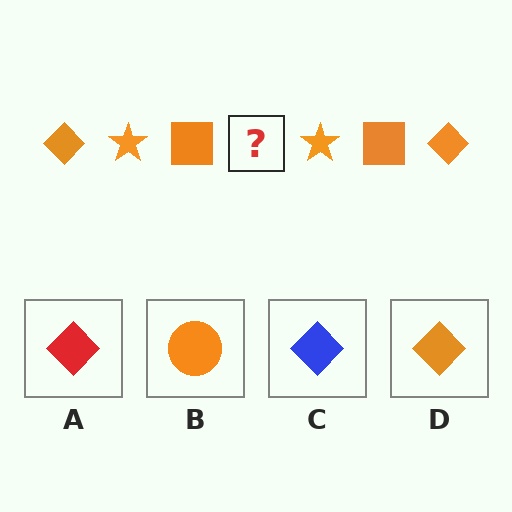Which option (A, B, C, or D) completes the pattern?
D.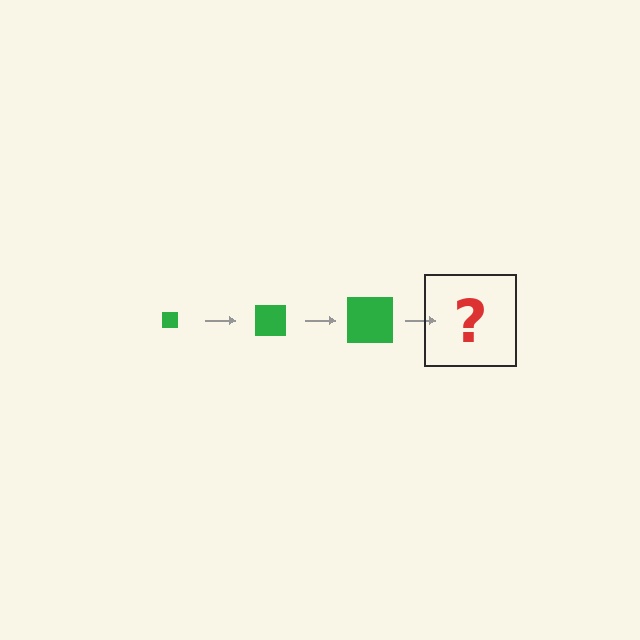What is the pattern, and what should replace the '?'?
The pattern is that the square gets progressively larger each step. The '?' should be a green square, larger than the previous one.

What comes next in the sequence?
The next element should be a green square, larger than the previous one.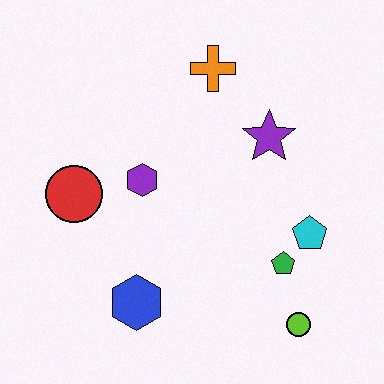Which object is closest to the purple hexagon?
The red circle is closest to the purple hexagon.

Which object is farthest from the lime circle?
The orange cross is farthest from the lime circle.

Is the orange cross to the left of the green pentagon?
Yes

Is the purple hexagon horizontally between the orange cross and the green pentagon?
No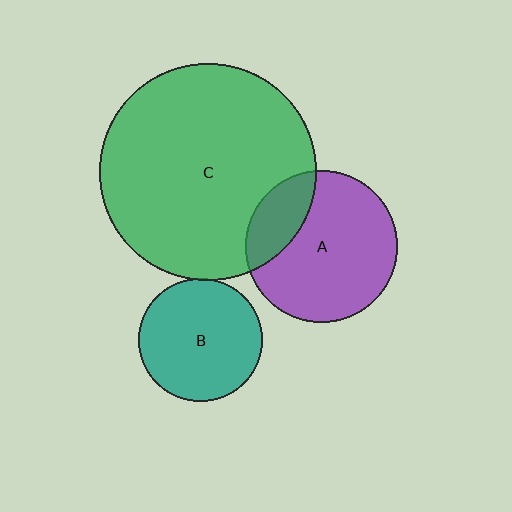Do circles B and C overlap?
Yes.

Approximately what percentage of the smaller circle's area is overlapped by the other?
Approximately 5%.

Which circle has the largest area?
Circle C (green).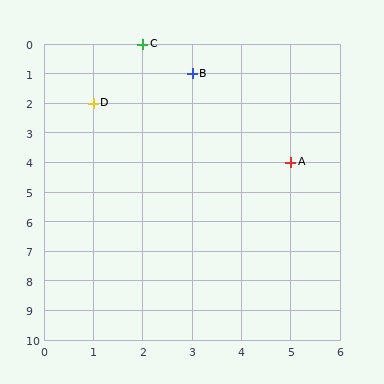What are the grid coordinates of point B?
Point B is at grid coordinates (3, 1).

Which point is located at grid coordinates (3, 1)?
Point B is at (3, 1).